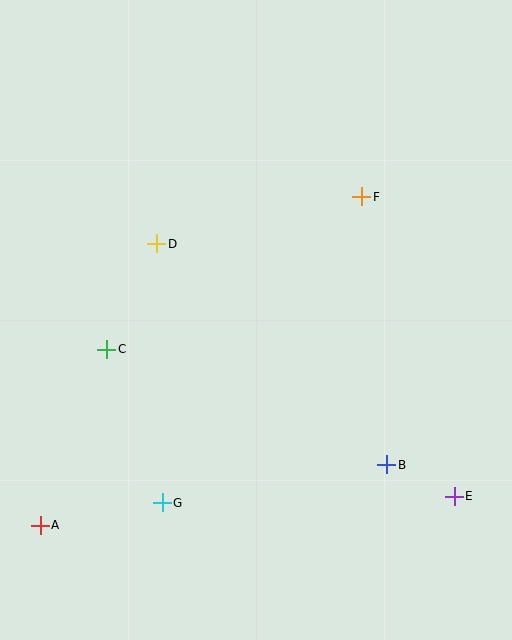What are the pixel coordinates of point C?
Point C is at (107, 349).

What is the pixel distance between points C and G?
The distance between C and G is 163 pixels.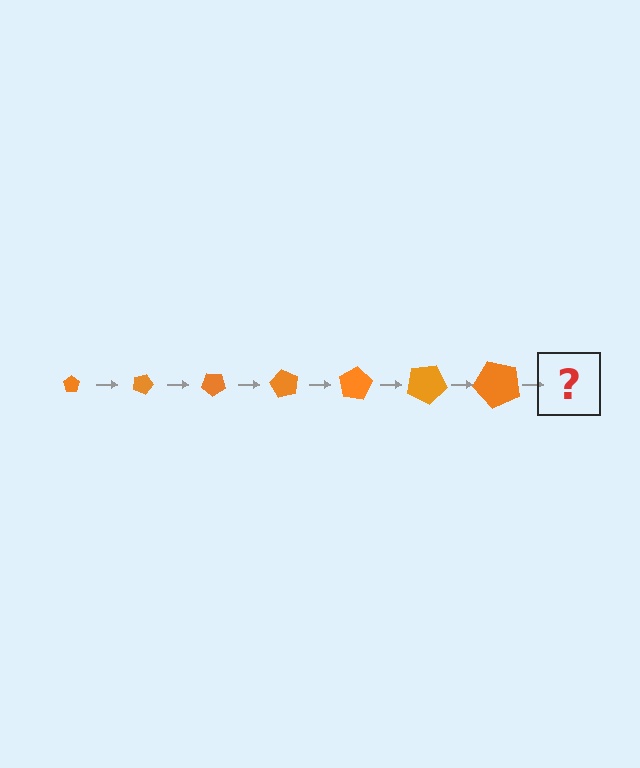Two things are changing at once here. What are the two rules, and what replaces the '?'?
The two rules are that the pentagon grows larger each step and it rotates 20 degrees each step. The '?' should be a pentagon, larger than the previous one and rotated 140 degrees from the start.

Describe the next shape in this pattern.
It should be a pentagon, larger than the previous one and rotated 140 degrees from the start.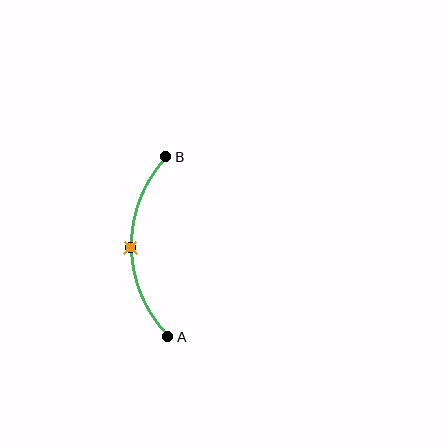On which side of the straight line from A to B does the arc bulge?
The arc bulges to the left of the straight line connecting A and B.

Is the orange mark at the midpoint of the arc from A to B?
Yes. The orange mark lies on the arc at equal arc-length from both A and B — it is the arc midpoint.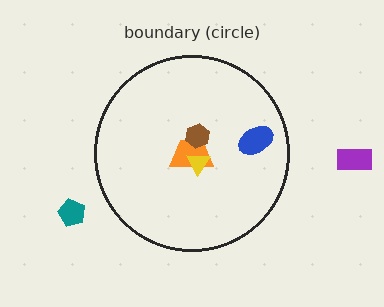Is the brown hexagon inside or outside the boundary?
Inside.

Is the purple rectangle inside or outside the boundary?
Outside.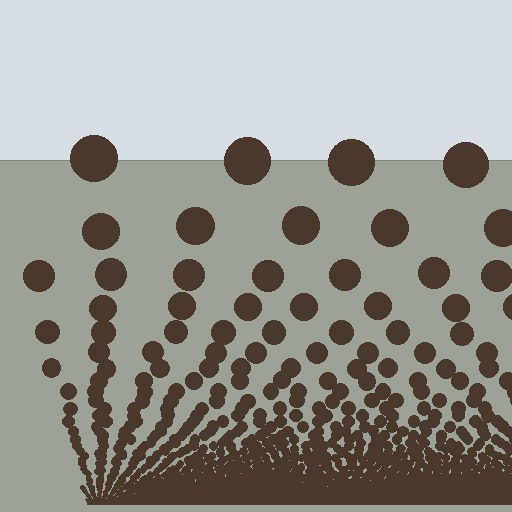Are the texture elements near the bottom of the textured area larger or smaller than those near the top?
Smaller. The gradient is inverted — elements near the bottom are smaller and denser.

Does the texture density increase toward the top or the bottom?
Density increases toward the bottom.